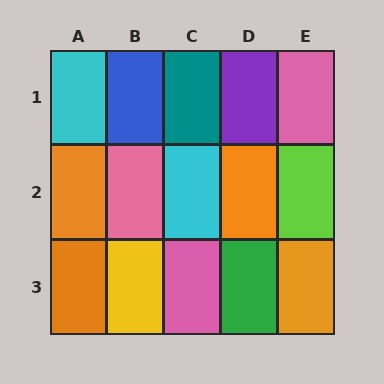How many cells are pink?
3 cells are pink.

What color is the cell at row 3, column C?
Pink.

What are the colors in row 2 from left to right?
Orange, pink, cyan, orange, lime.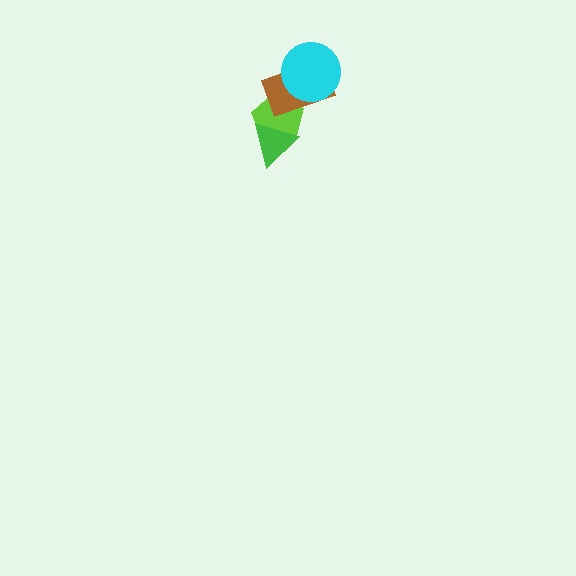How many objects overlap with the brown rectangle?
2 objects overlap with the brown rectangle.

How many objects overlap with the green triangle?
1 object overlaps with the green triangle.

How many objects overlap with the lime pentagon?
2 objects overlap with the lime pentagon.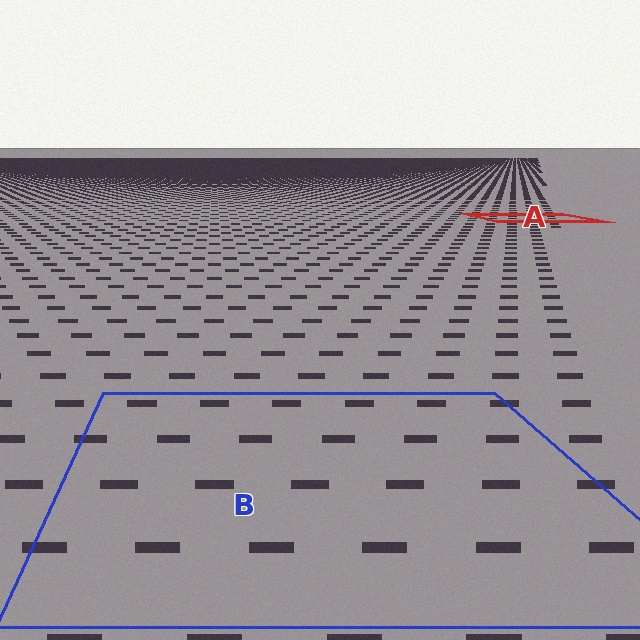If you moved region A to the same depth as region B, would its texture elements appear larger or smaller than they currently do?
They would appear larger. At a closer depth, the same texture elements are projected at a bigger on-screen size.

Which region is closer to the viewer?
Region B is closer. The texture elements there are larger and more spread out.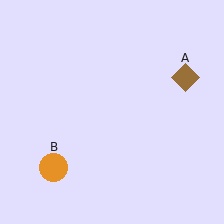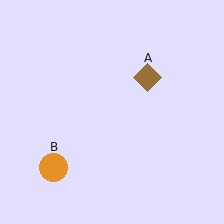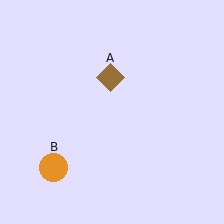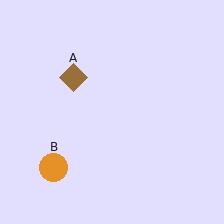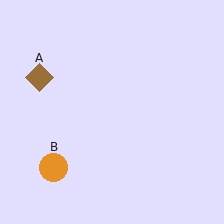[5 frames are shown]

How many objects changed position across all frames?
1 object changed position: brown diamond (object A).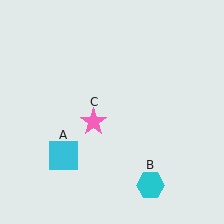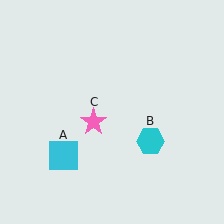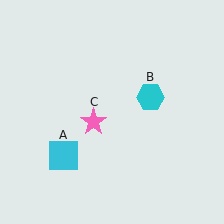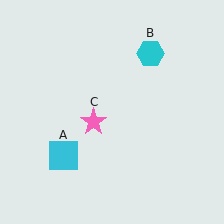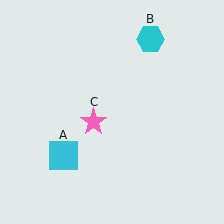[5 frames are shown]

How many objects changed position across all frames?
1 object changed position: cyan hexagon (object B).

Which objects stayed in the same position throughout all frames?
Cyan square (object A) and pink star (object C) remained stationary.